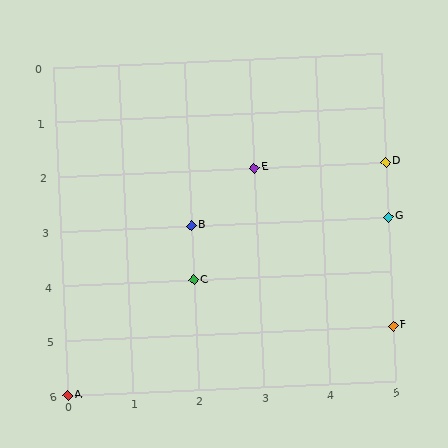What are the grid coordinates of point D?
Point D is at grid coordinates (5, 2).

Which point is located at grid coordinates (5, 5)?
Point F is at (5, 5).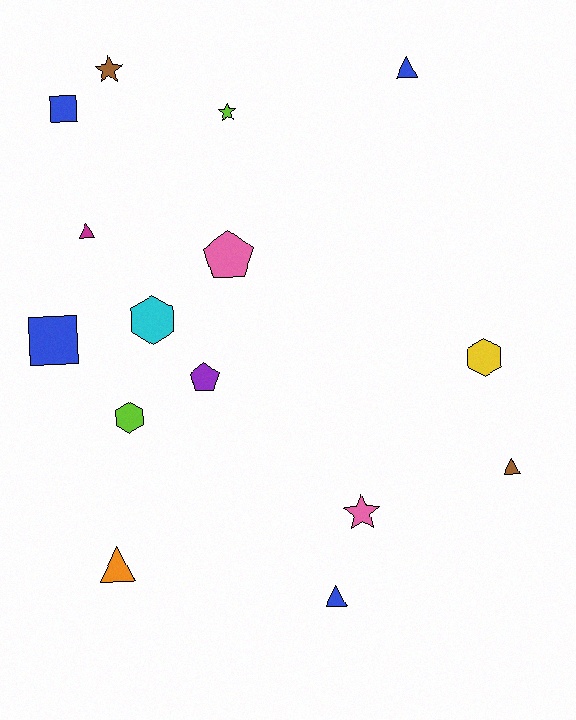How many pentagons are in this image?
There are 2 pentagons.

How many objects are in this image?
There are 15 objects.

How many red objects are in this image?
There are no red objects.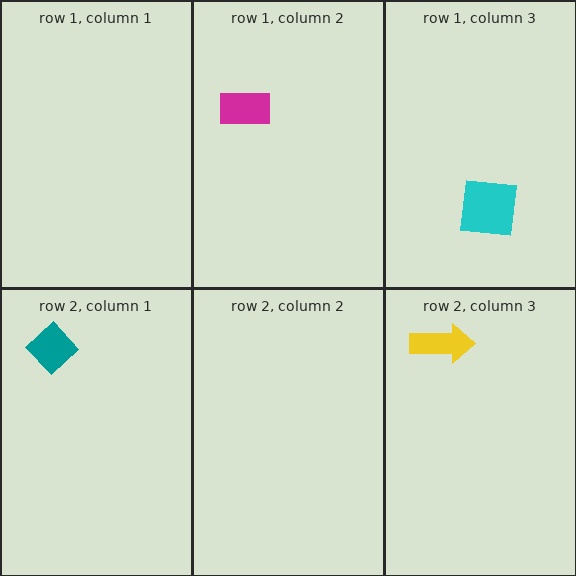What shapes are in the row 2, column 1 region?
The teal diamond.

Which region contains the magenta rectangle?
The row 1, column 2 region.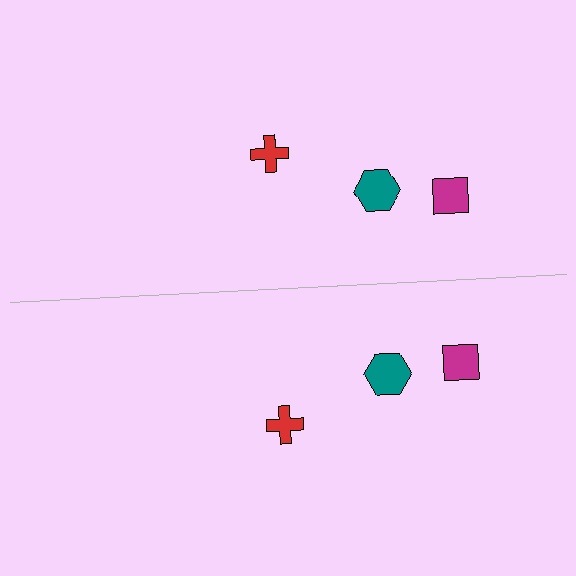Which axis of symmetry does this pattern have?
The pattern has a horizontal axis of symmetry running through the center of the image.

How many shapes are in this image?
There are 6 shapes in this image.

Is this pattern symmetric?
Yes, this pattern has bilateral (reflection) symmetry.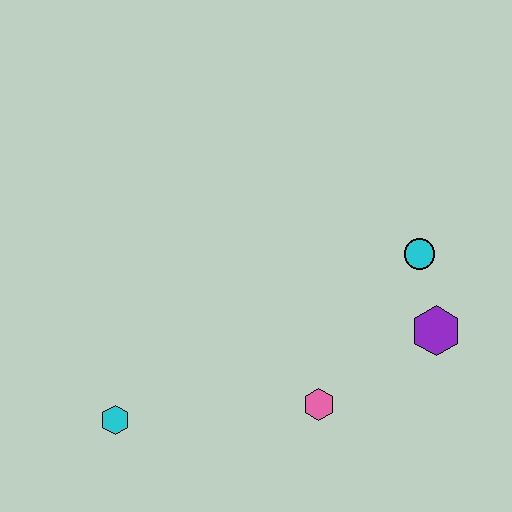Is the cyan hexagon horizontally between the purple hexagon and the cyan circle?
No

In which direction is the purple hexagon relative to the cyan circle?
The purple hexagon is below the cyan circle.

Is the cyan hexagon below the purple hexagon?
Yes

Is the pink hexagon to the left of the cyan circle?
Yes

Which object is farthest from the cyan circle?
The cyan hexagon is farthest from the cyan circle.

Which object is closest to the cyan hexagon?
The pink hexagon is closest to the cyan hexagon.